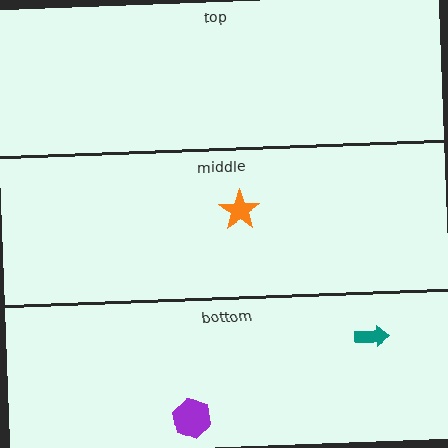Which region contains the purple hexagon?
The bottom region.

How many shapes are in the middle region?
1.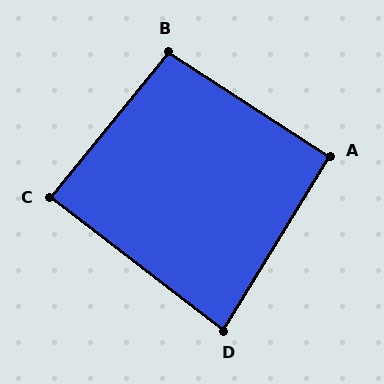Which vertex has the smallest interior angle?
D, at approximately 84 degrees.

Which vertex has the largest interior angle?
B, at approximately 96 degrees.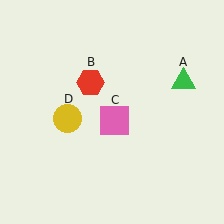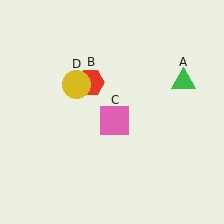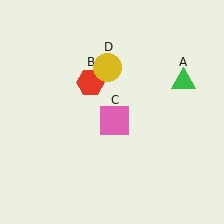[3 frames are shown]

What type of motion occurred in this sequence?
The yellow circle (object D) rotated clockwise around the center of the scene.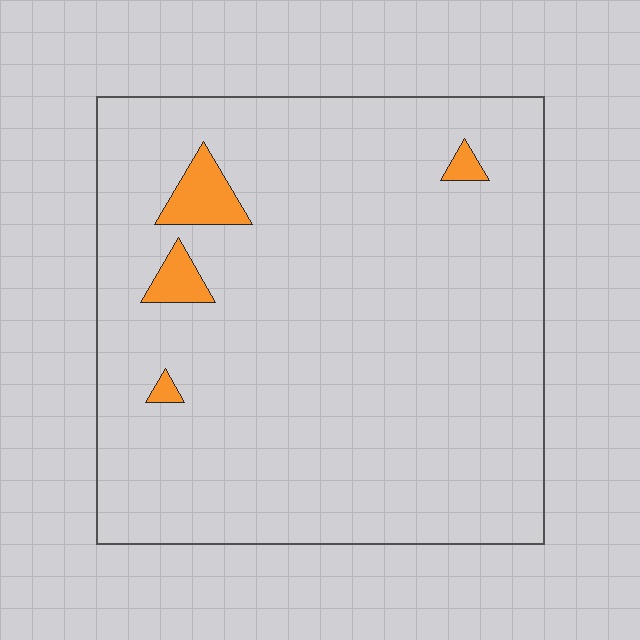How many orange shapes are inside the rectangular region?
4.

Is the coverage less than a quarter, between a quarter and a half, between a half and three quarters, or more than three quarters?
Less than a quarter.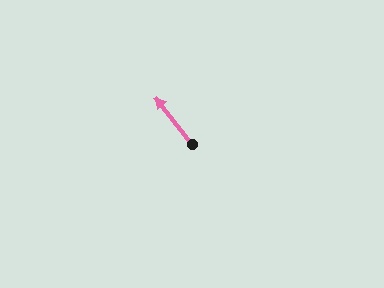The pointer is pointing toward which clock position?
Roughly 11 o'clock.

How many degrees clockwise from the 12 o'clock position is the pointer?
Approximately 322 degrees.